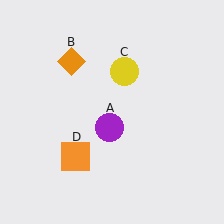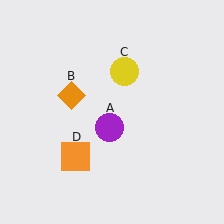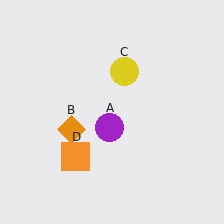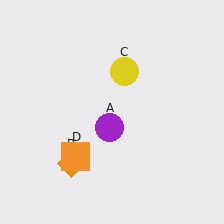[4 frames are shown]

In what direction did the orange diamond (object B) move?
The orange diamond (object B) moved down.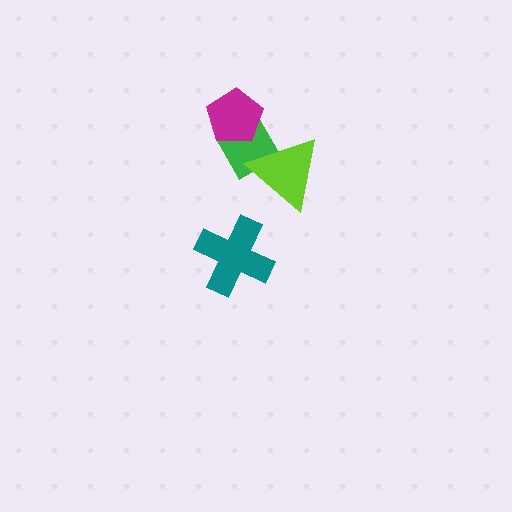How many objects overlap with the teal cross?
0 objects overlap with the teal cross.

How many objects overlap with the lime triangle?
1 object overlaps with the lime triangle.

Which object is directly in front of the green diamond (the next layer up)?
The magenta pentagon is directly in front of the green diamond.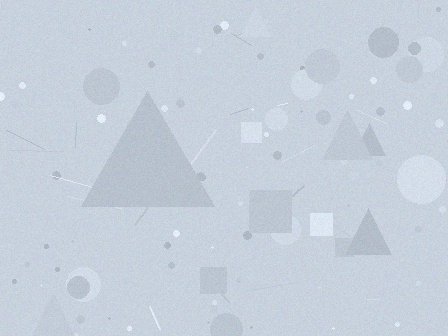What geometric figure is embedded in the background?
A triangle is embedded in the background.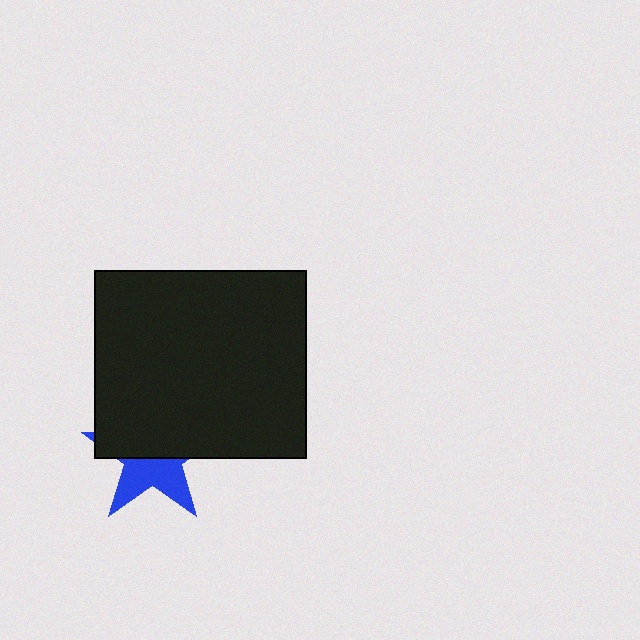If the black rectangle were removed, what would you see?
You would see the complete blue star.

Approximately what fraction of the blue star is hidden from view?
Roughly 58% of the blue star is hidden behind the black rectangle.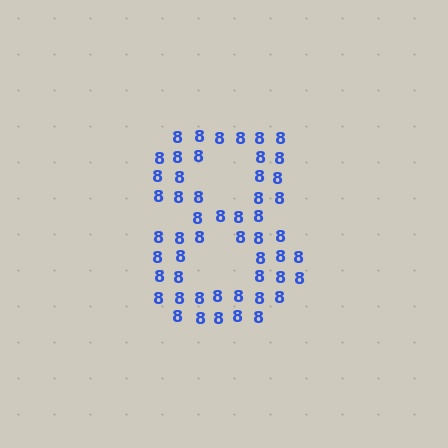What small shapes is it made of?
It is made of small digit 8's.